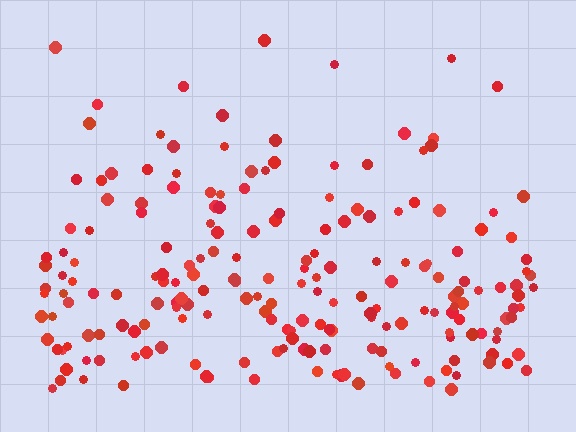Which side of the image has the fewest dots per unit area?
The top.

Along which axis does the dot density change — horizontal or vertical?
Vertical.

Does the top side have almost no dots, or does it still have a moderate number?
Still a moderate number, just noticeably fewer than the bottom.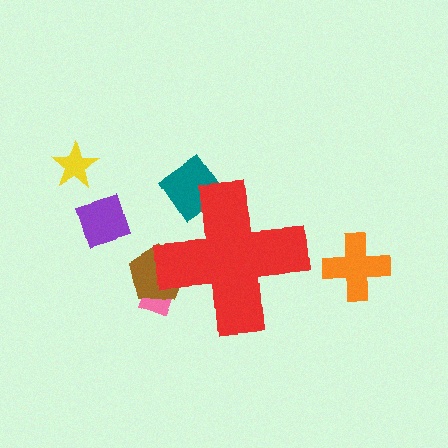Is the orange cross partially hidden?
No, the orange cross is fully visible.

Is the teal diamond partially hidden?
Yes, the teal diamond is partially hidden behind the red cross.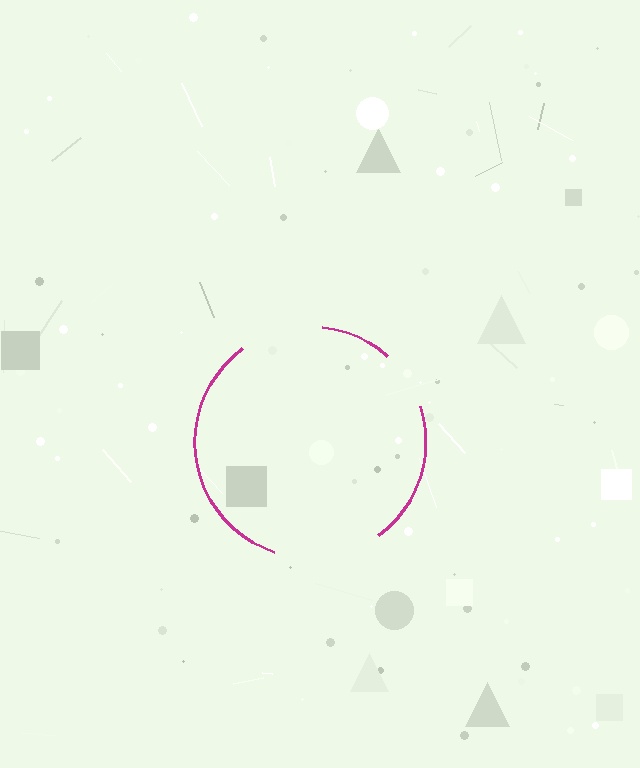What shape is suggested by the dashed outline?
The dashed outline suggests a circle.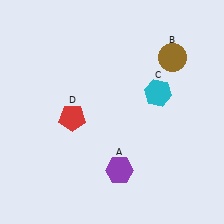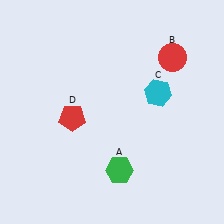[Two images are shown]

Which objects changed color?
A changed from purple to green. B changed from brown to red.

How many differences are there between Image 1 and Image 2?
There are 2 differences between the two images.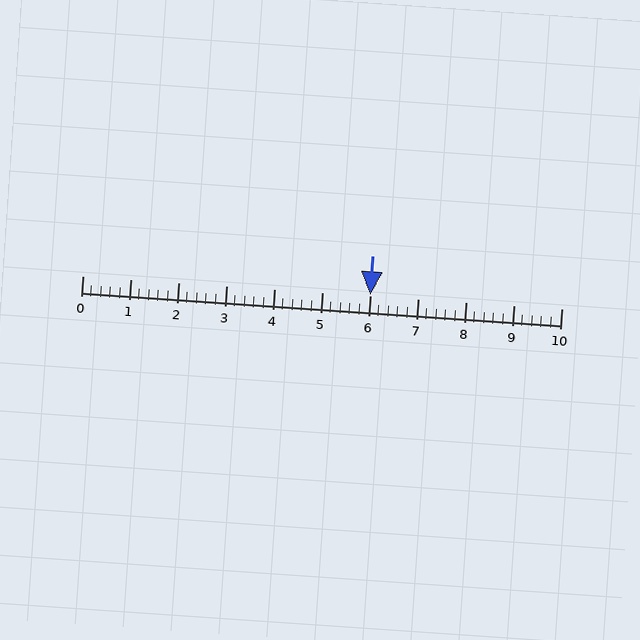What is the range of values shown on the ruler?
The ruler shows values from 0 to 10.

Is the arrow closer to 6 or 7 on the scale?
The arrow is closer to 6.